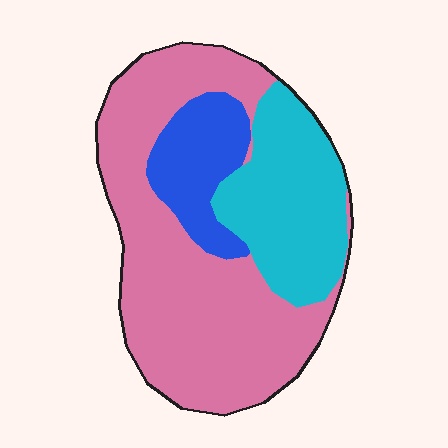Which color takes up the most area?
Pink, at roughly 60%.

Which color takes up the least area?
Blue, at roughly 15%.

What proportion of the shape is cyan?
Cyan takes up between a sixth and a third of the shape.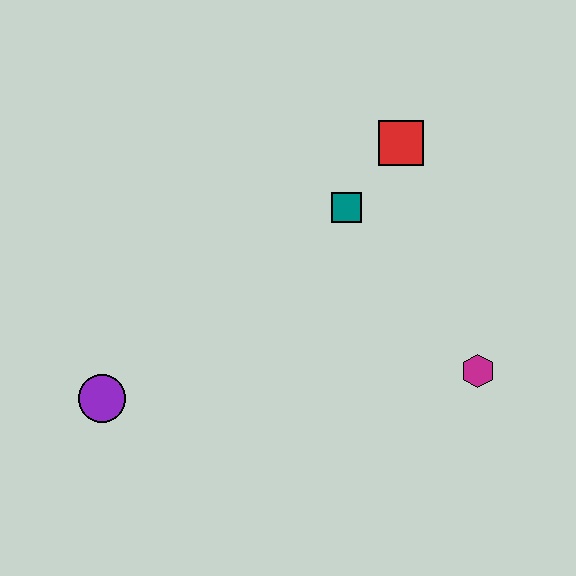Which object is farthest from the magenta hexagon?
The purple circle is farthest from the magenta hexagon.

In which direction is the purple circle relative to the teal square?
The purple circle is to the left of the teal square.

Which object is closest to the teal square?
The red square is closest to the teal square.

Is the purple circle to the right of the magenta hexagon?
No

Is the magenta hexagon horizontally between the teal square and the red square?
No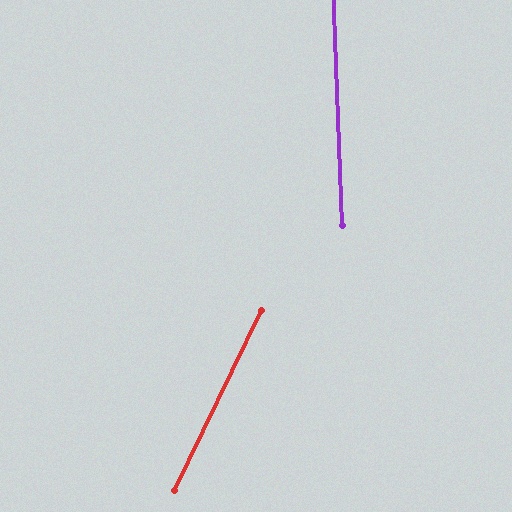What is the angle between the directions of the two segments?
Approximately 28 degrees.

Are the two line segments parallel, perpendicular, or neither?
Neither parallel nor perpendicular — they differ by about 28°.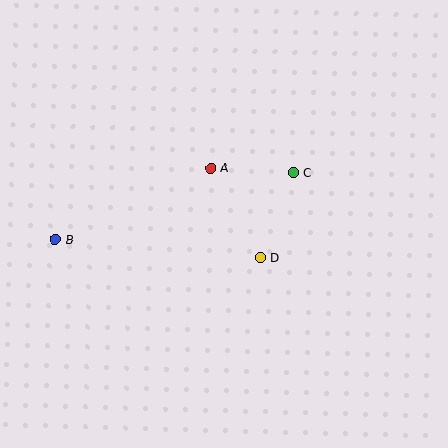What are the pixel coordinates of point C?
Point C is at (293, 173).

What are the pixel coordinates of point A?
Point A is at (211, 168).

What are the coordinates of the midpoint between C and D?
The midpoint between C and D is at (277, 215).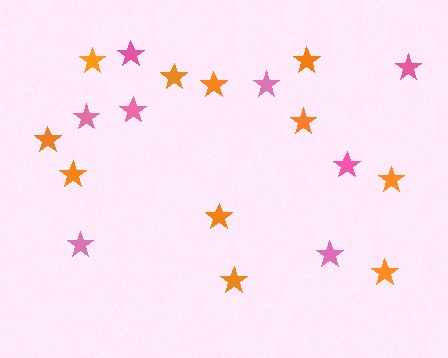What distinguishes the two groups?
There are 2 groups: one group of orange stars (11) and one group of pink stars (8).